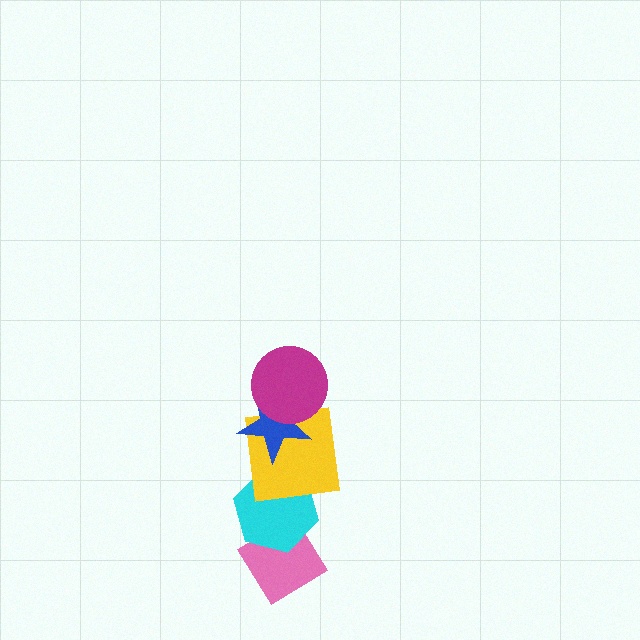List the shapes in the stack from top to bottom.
From top to bottom: the magenta circle, the blue star, the yellow square, the cyan hexagon, the pink diamond.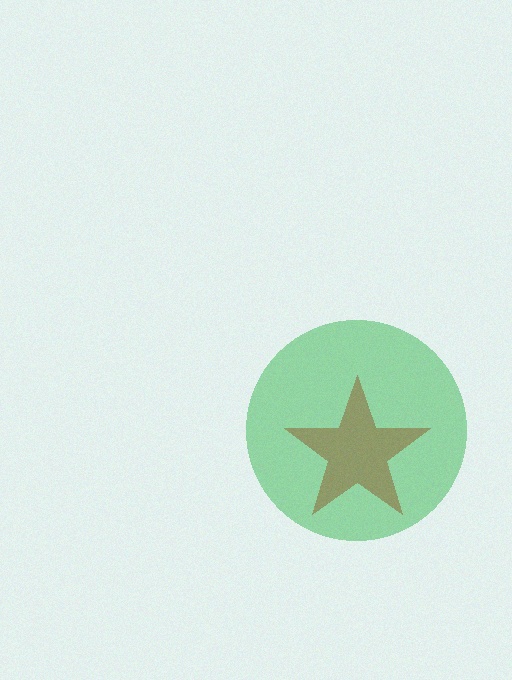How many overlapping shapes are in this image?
There are 2 overlapping shapes in the image.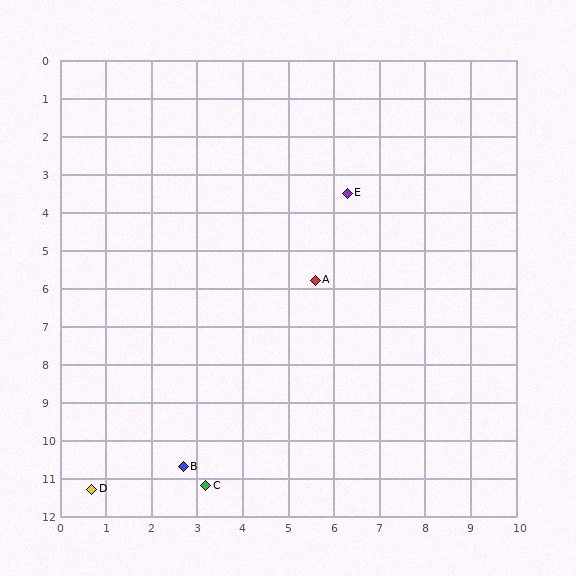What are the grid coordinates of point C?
Point C is at approximately (3.2, 11.2).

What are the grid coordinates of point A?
Point A is at approximately (5.6, 5.8).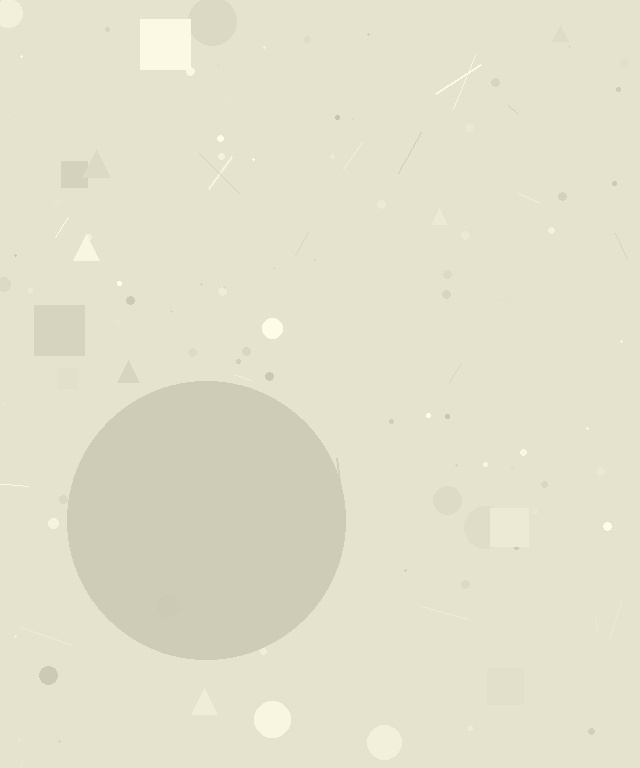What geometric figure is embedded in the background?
A circle is embedded in the background.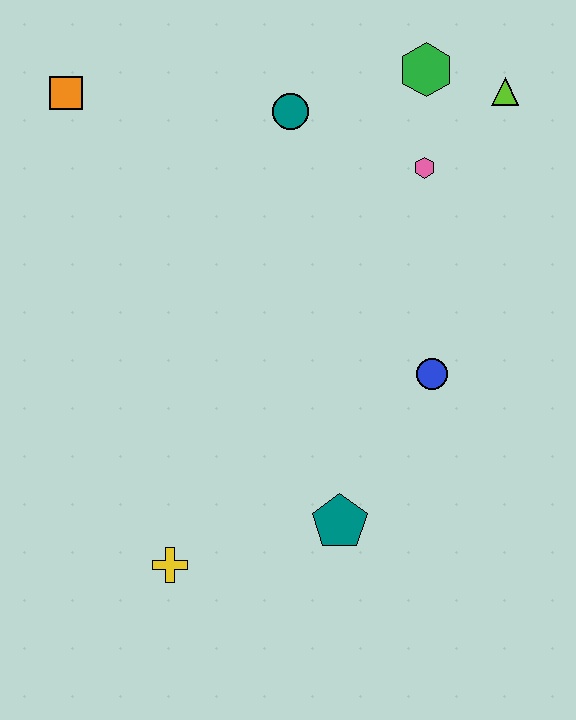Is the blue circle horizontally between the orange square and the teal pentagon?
No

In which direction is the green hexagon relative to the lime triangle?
The green hexagon is to the left of the lime triangle.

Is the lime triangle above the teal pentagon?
Yes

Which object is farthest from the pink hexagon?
The yellow cross is farthest from the pink hexagon.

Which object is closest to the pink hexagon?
The green hexagon is closest to the pink hexagon.